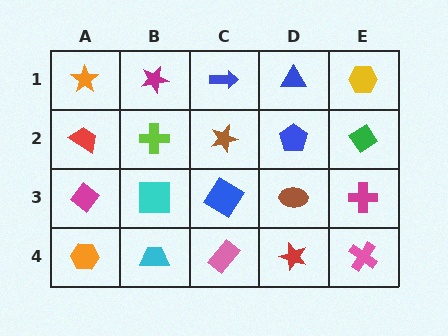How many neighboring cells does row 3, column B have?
4.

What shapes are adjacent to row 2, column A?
An orange star (row 1, column A), a magenta diamond (row 3, column A), a lime cross (row 2, column B).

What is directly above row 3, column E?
A green diamond.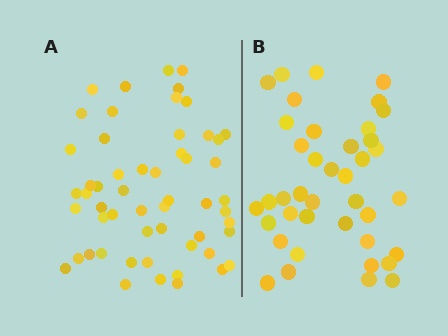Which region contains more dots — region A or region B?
Region A (the left region) has more dots.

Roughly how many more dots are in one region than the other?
Region A has approximately 15 more dots than region B.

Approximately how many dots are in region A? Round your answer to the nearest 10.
About 60 dots. (The exact count is 55, which rounds to 60.)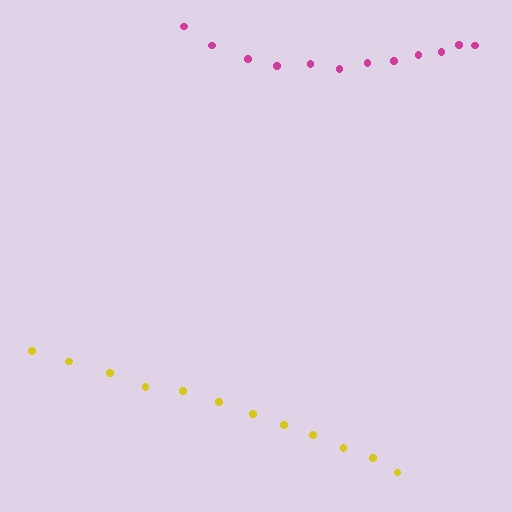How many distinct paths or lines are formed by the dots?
There are 2 distinct paths.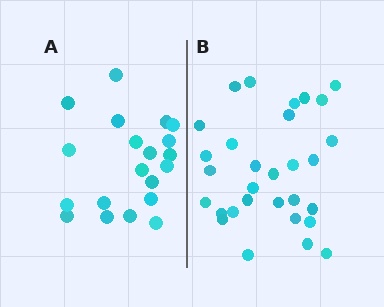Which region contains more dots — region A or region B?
Region B (the right region) has more dots.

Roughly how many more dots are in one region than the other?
Region B has roughly 10 or so more dots than region A.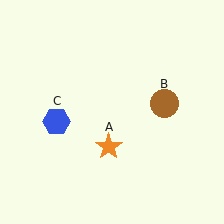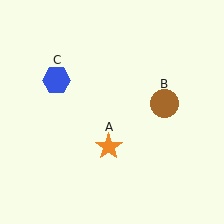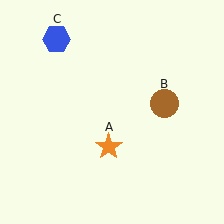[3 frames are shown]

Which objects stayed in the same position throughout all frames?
Orange star (object A) and brown circle (object B) remained stationary.